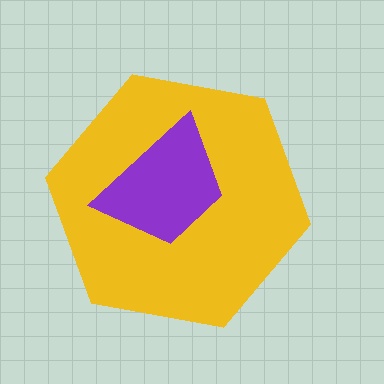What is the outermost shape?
The yellow hexagon.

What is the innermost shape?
The purple trapezoid.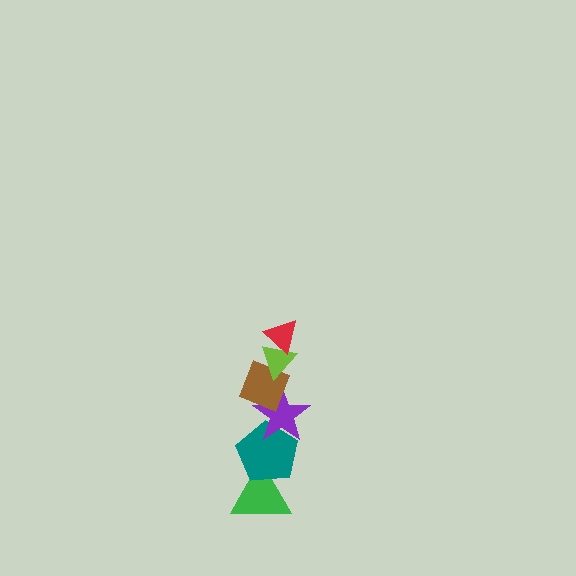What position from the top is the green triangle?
The green triangle is 6th from the top.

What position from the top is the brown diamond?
The brown diamond is 3rd from the top.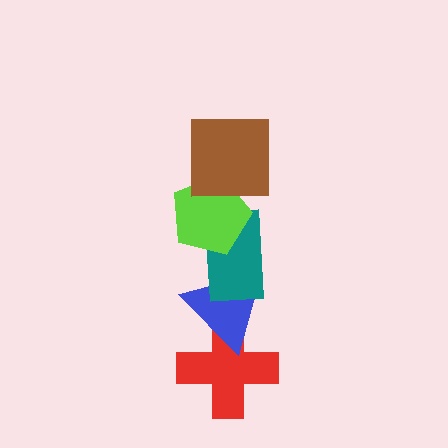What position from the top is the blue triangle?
The blue triangle is 4th from the top.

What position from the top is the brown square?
The brown square is 1st from the top.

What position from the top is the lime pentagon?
The lime pentagon is 2nd from the top.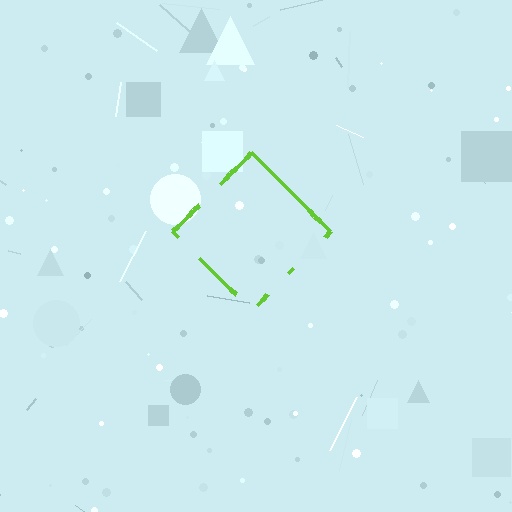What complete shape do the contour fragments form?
The contour fragments form a diamond.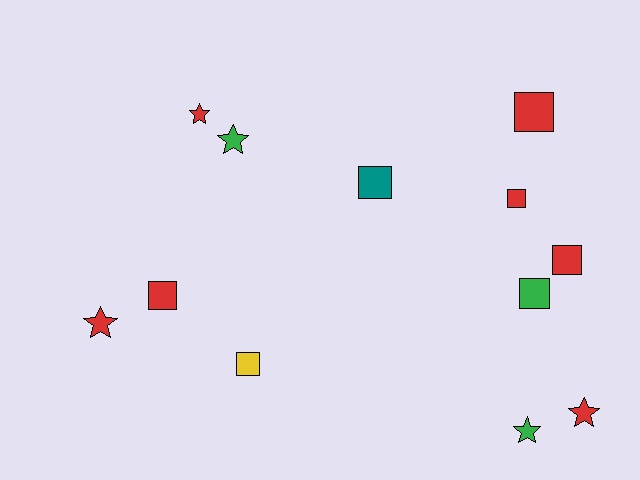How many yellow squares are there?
There is 1 yellow square.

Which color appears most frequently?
Red, with 7 objects.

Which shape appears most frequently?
Square, with 7 objects.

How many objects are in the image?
There are 12 objects.